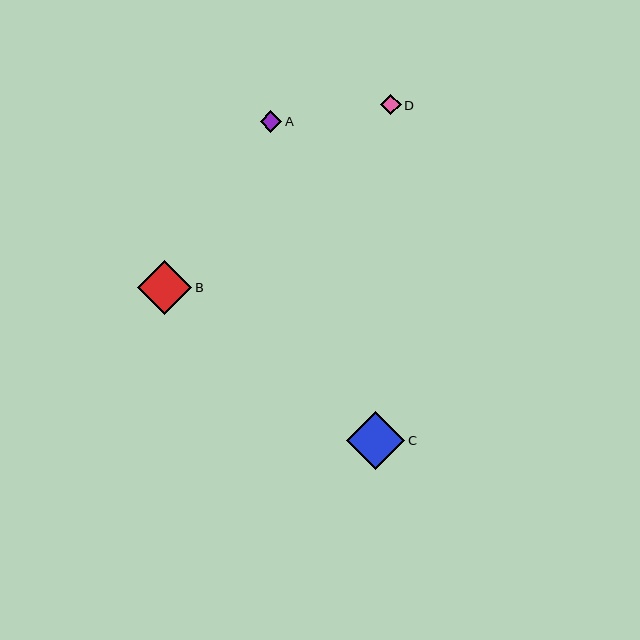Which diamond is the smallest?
Diamond D is the smallest with a size of approximately 21 pixels.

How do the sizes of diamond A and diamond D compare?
Diamond A and diamond D are approximately the same size.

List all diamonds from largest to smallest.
From largest to smallest: C, B, A, D.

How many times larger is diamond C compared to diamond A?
Diamond C is approximately 2.7 times the size of diamond A.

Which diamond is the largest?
Diamond C is the largest with a size of approximately 58 pixels.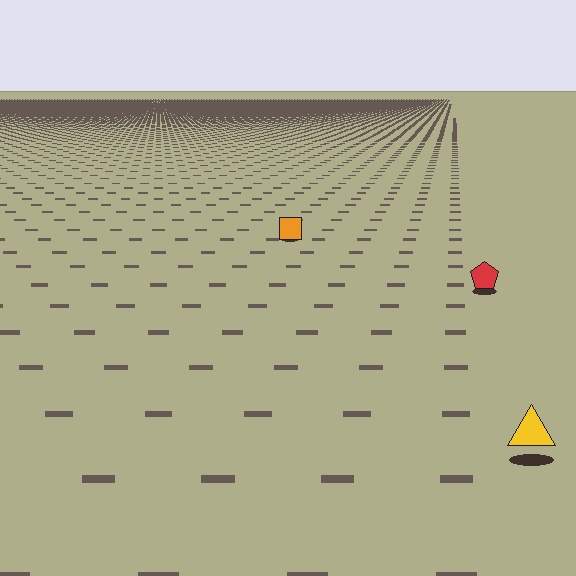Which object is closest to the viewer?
The yellow triangle is closest. The texture marks near it are larger and more spread out.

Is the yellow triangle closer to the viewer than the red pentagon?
Yes. The yellow triangle is closer — you can tell from the texture gradient: the ground texture is coarser near it.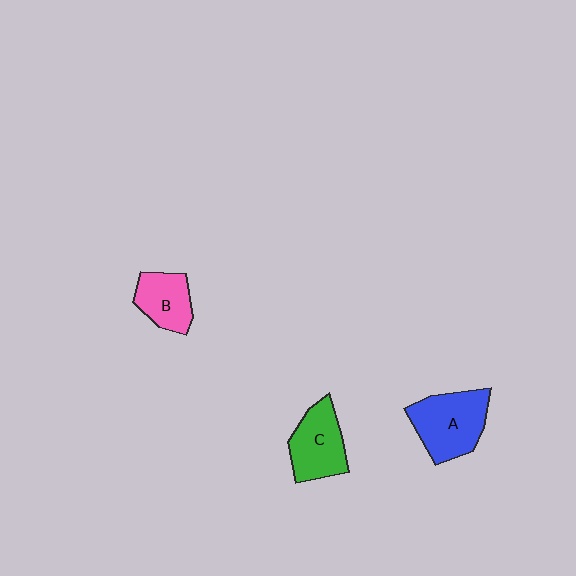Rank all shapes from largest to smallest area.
From largest to smallest: A (blue), C (green), B (pink).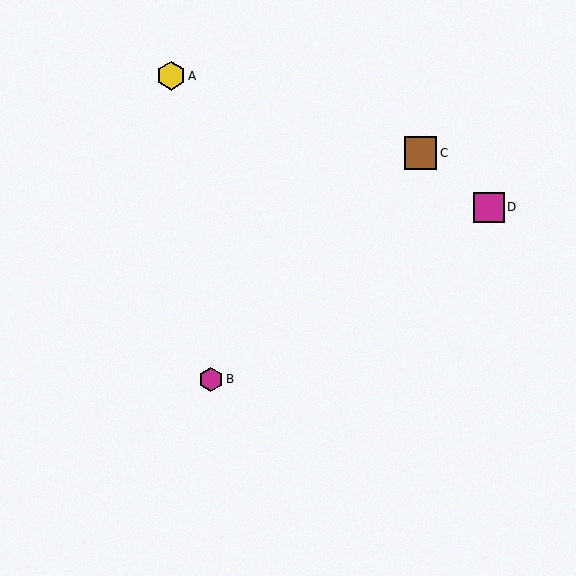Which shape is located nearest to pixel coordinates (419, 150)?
The brown square (labeled C) at (420, 153) is nearest to that location.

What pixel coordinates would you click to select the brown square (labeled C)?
Click at (420, 153) to select the brown square C.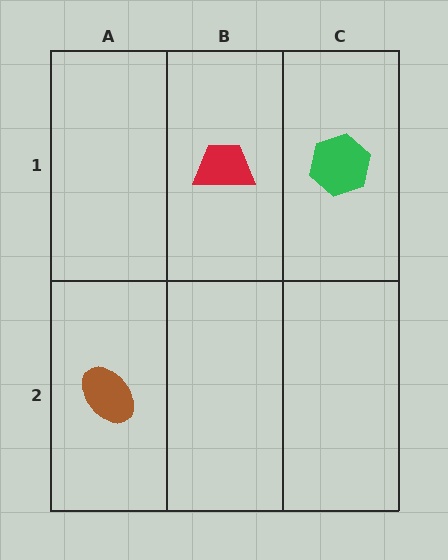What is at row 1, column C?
A green hexagon.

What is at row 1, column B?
A red trapezoid.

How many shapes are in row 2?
1 shape.